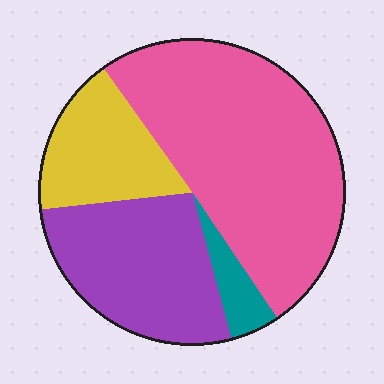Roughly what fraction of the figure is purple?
Purple takes up between a sixth and a third of the figure.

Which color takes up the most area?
Pink, at roughly 50%.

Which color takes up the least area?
Teal, at roughly 5%.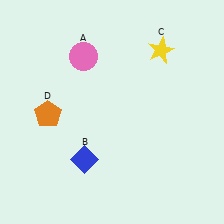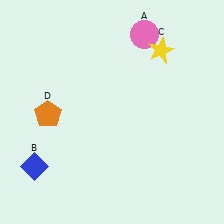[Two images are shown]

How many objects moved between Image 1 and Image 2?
2 objects moved between the two images.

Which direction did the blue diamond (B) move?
The blue diamond (B) moved left.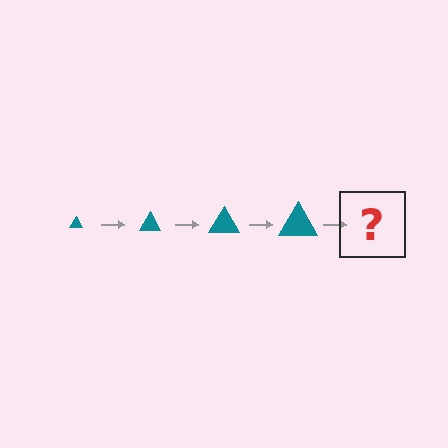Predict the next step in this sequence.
The next step is a teal triangle, larger than the previous one.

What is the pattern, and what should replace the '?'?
The pattern is that the triangle gets progressively larger each step. The '?' should be a teal triangle, larger than the previous one.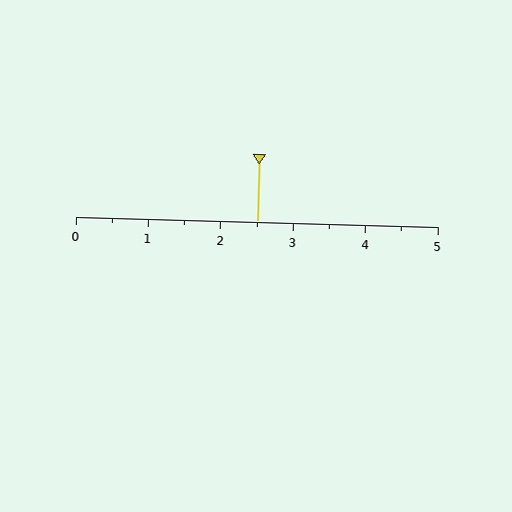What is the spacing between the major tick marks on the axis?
The major ticks are spaced 1 apart.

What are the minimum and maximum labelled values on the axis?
The axis runs from 0 to 5.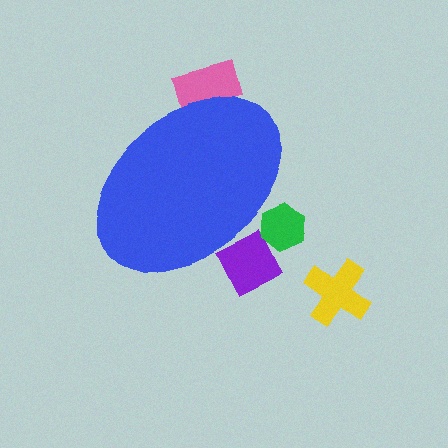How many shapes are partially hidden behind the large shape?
3 shapes are partially hidden.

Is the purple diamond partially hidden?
Yes, the purple diamond is partially hidden behind the blue ellipse.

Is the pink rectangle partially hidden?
Yes, the pink rectangle is partially hidden behind the blue ellipse.